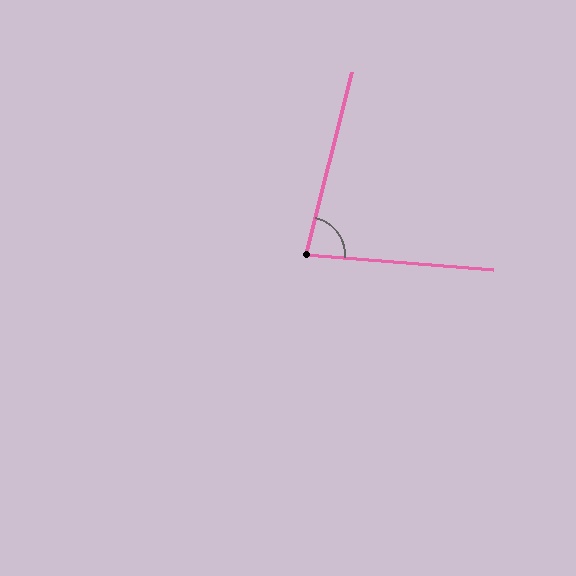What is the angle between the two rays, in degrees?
Approximately 81 degrees.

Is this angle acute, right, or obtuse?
It is acute.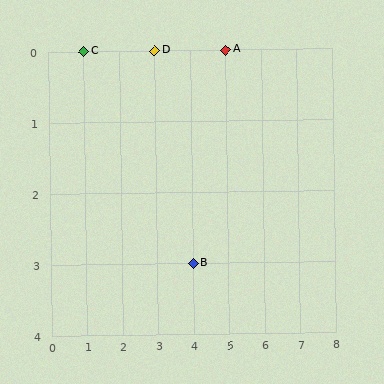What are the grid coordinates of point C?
Point C is at grid coordinates (1, 0).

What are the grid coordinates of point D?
Point D is at grid coordinates (3, 0).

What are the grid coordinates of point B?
Point B is at grid coordinates (4, 3).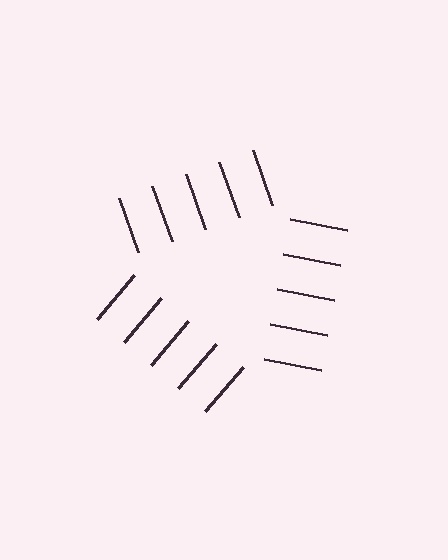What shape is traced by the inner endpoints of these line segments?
An illusory triangle — the line segments terminate on its edges but no continuous stroke is drawn.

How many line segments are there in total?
15 — 5 along each of the 3 edges.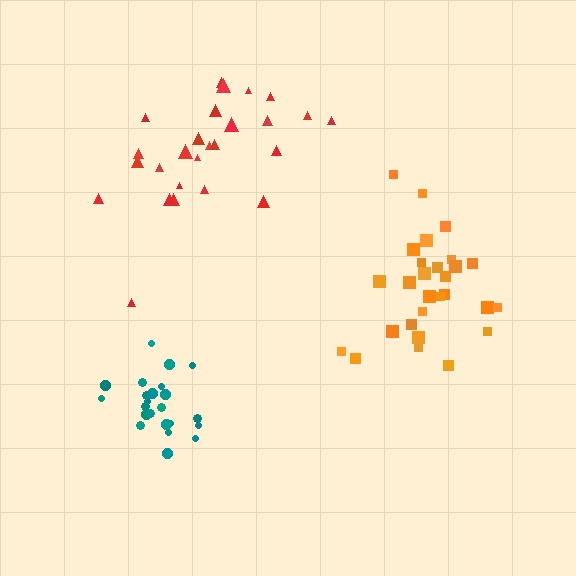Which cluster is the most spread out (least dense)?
Red.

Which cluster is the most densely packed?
Teal.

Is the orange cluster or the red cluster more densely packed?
Orange.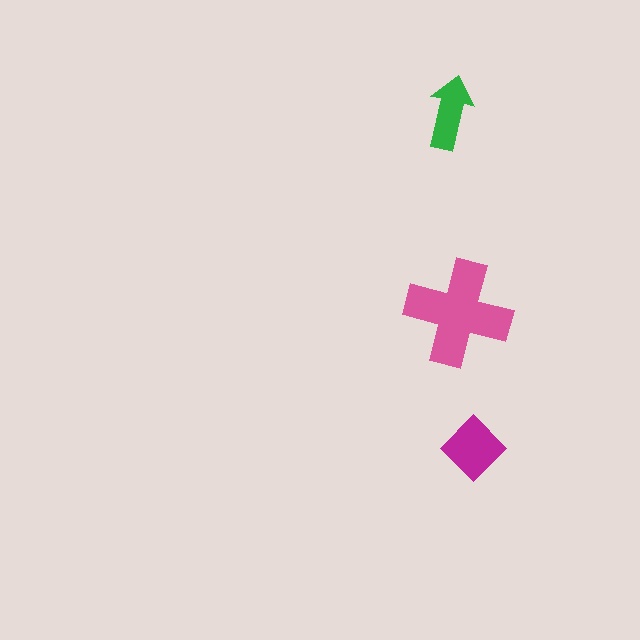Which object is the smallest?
The green arrow.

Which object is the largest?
The pink cross.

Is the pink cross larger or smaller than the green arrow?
Larger.